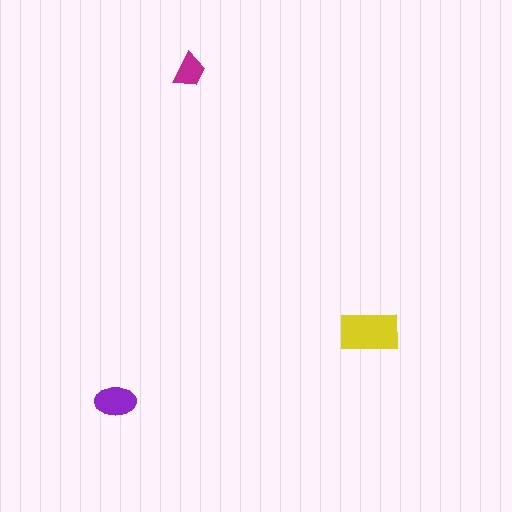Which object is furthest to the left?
The purple ellipse is leftmost.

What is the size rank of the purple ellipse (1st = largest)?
2nd.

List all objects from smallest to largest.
The magenta trapezoid, the purple ellipse, the yellow rectangle.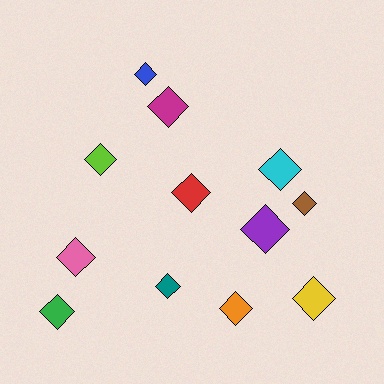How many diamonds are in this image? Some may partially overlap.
There are 12 diamonds.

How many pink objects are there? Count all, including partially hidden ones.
There is 1 pink object.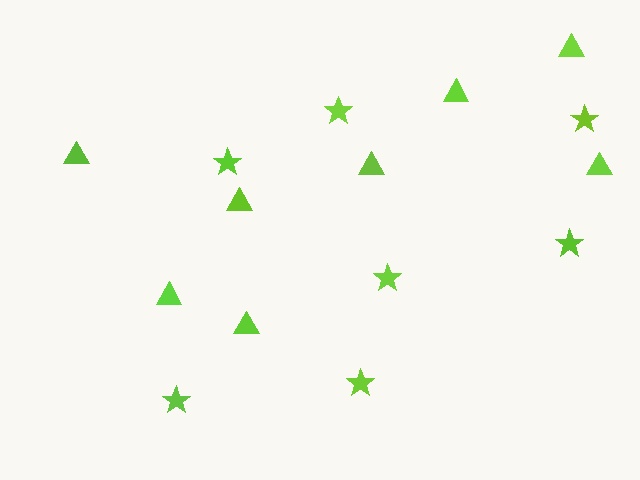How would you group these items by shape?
There are 2 groups: one group of stars (7) and one group of triangles (8).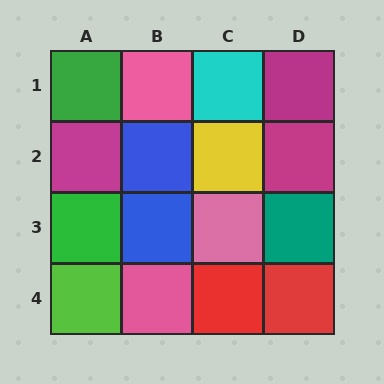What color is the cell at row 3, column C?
Pink.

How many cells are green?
2 cells are green.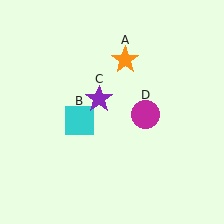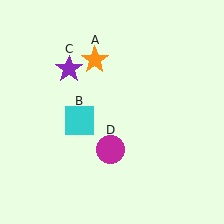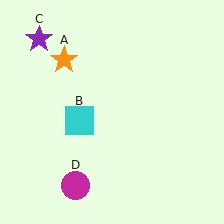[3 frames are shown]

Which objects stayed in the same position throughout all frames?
Cyan square (object B) remained stationary.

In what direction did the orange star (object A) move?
The orange star (object A) moved left.